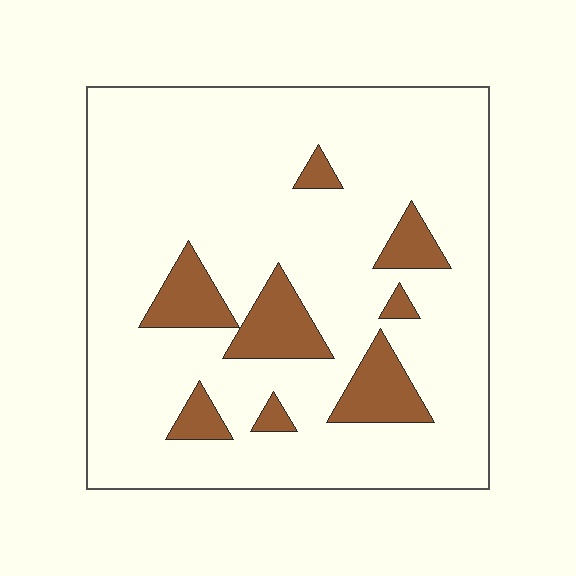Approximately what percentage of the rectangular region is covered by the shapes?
Approximately 15%.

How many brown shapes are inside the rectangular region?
8.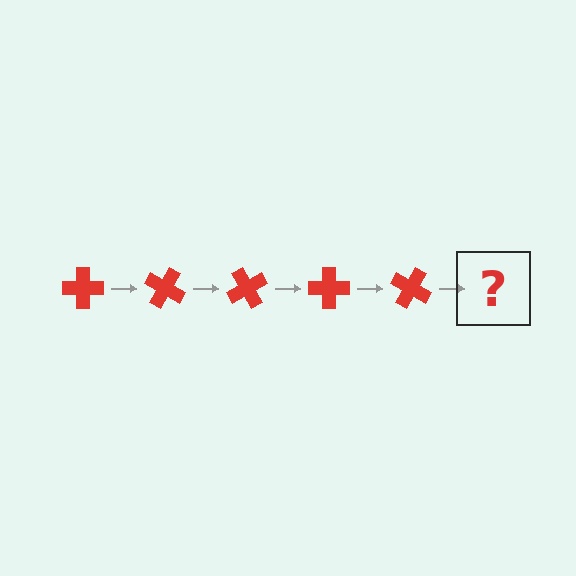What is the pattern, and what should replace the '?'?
The pattern is that the cross rotates 30 degrees each step. The '?' should be a red cross rotated 150 degrees.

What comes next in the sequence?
The next element should be a red cross rotated 150 degrees.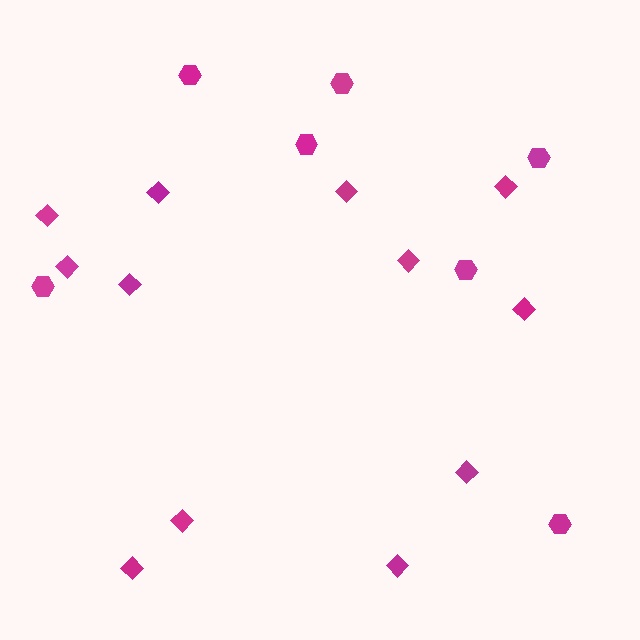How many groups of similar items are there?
There are 2 groups: one group of hexagons (7) and one group of diamonds (12).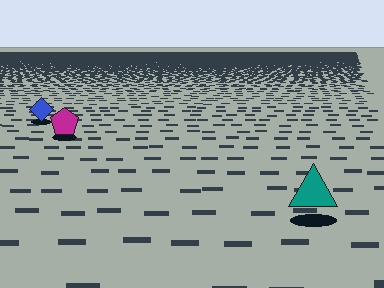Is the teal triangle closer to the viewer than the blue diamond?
Yes. The teal triangle is closer — you can tell from the texture gradient: the ground texture is coarser near it.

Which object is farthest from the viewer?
The blue diamond is farthest from the viewer. It appears smaller and the ground texture around it is denser.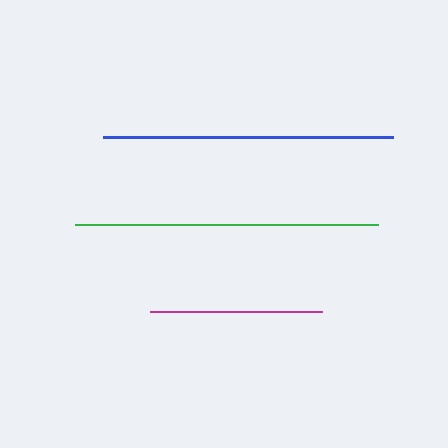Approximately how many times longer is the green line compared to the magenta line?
The green line is approximately 1.8 times the length of the magenta line.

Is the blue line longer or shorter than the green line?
The green line is longer than the blue line.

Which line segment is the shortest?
The magenta line is the shortest at approximately 172 pixels.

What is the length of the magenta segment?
The magenta segment is approximately 172 pixels long.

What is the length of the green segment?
The green segment is approximately 302 pixels long.